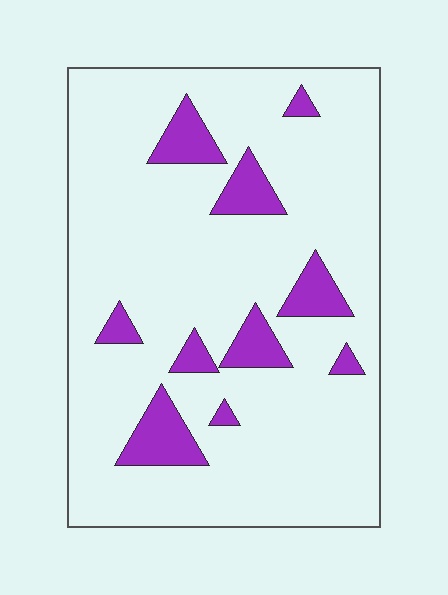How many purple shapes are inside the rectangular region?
10.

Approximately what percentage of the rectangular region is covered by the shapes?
Approximately 15%.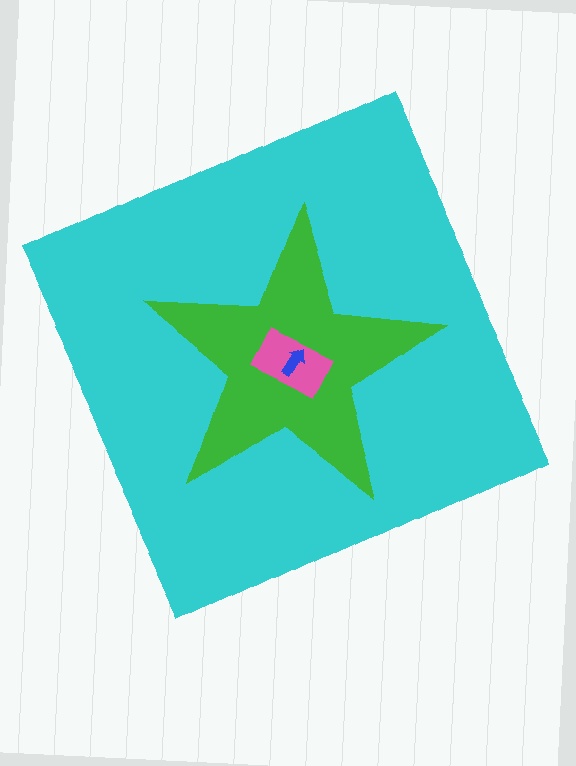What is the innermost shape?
The blue arrow.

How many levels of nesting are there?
4.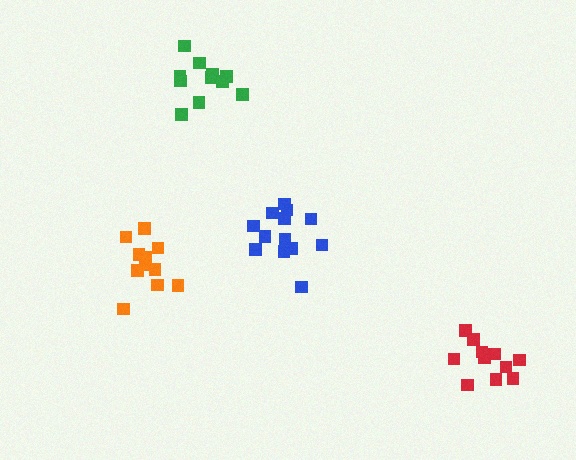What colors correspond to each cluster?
The clusters are colored: green, blue, red, orange.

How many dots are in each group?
Group 1: 11 dots, Group 2: 13 dots, Group 3: 11 dots, Group 4: 11 dots (46 total).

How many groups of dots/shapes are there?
There are 4 groups.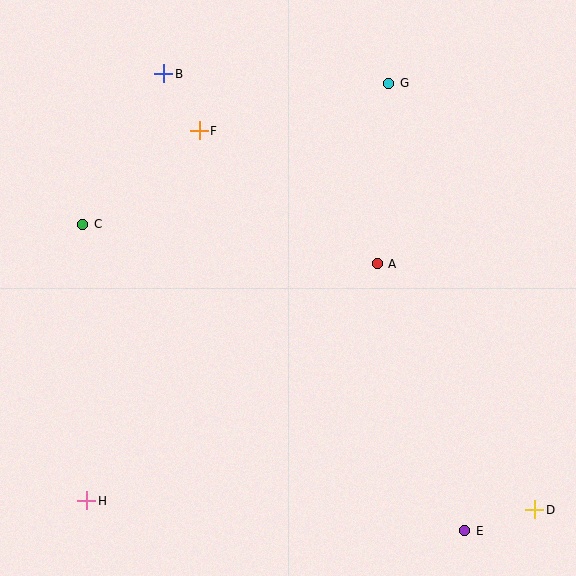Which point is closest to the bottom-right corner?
Point D is closest to the bottom-right corner.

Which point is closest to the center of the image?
Point A at (377, 264) is closest to the center.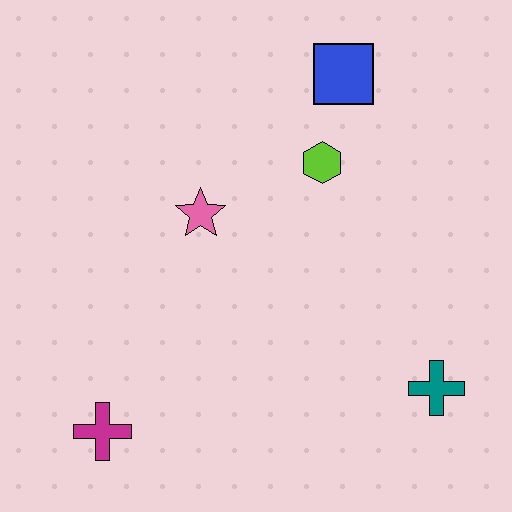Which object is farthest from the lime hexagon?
The magenta cross is farthest from the lime hexagon.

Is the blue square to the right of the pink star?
Yes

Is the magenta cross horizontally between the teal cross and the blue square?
No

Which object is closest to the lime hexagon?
The blue square is closest to the lime hexagon.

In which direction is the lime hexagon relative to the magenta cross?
The lime hexagon is above the magenta cross.